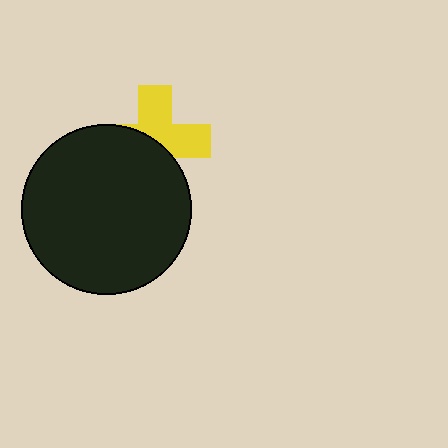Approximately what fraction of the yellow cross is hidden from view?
Roughly 49% of the yellow cross is hidden behind the black circle.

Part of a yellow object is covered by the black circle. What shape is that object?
It is a cross.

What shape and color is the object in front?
The object in front is a black circle.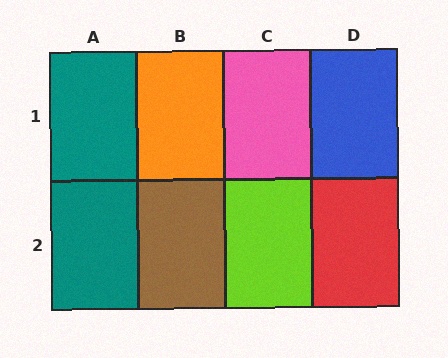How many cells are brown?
1 cell is brown.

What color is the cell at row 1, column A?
Teal.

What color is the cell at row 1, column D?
Blue.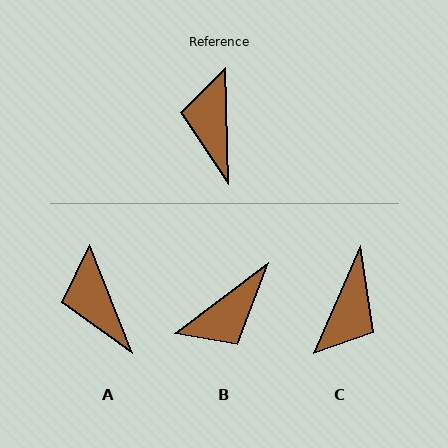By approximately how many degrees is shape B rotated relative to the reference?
Approximately 125 degrees counter-clockwise.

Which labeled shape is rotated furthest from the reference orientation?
C, about 155 degrees away.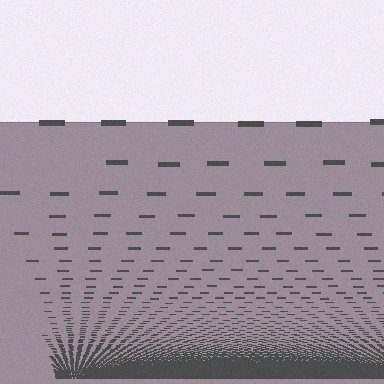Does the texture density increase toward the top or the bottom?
Density increases toward the bottom.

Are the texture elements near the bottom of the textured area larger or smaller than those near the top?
Smaller. The gradient is inverted — elements near the bottom are smaller and denser.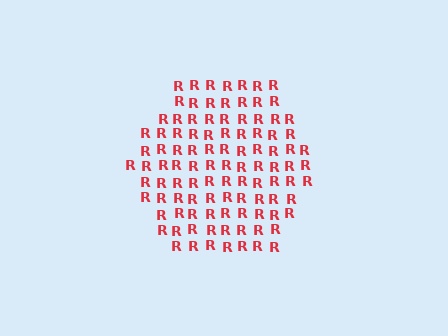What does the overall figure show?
The overall figure shows a hexagon.